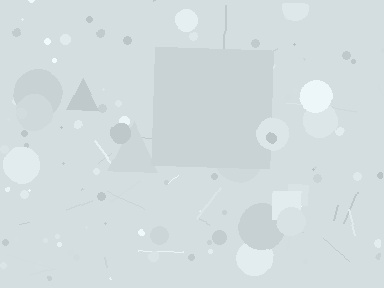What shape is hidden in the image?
A square is hidden in the image.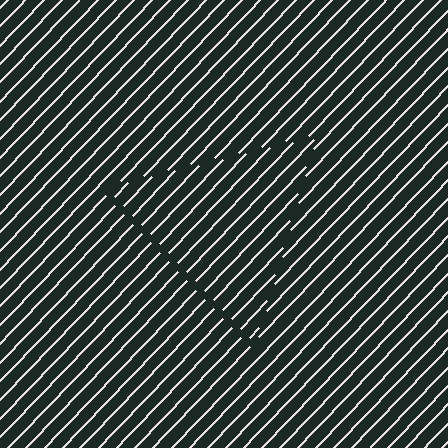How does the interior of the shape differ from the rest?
The interior of the shape contains the same grating, shifted by half a period — the contour is defined by the phase discontinuity where line-ends from the inner and outer gratings abut.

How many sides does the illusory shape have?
3 sides — the line-ends trace a triangle.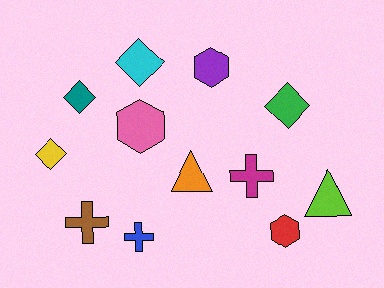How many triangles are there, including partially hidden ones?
There are 2 triangles.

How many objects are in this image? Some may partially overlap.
There are 12 objects.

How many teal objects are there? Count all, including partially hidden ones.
There is 1 teal object.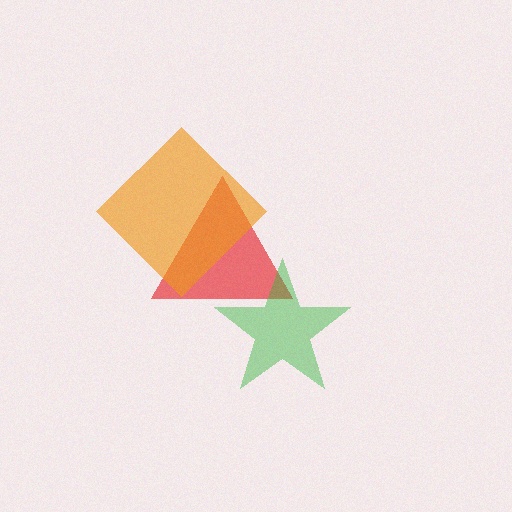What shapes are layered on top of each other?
The layered shapes are: a red triangle, a green star, an orange diamond.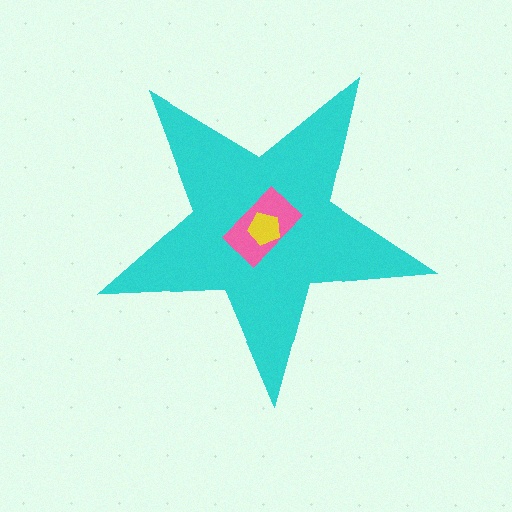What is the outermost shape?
The cyan star.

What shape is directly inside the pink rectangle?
The yellow pentagon.